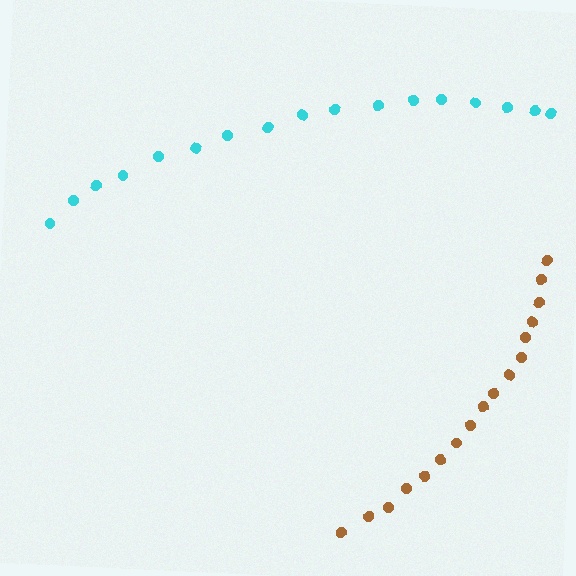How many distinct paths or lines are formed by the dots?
There are 2 distinct paths.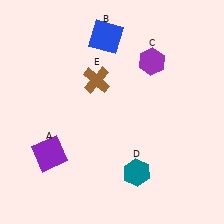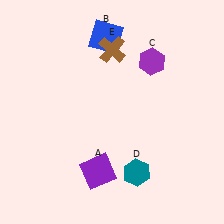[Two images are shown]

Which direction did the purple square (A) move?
The purple square (A) moved right.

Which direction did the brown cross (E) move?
The brown cross (E) moved up.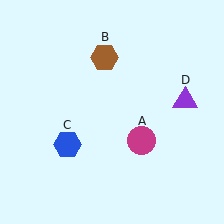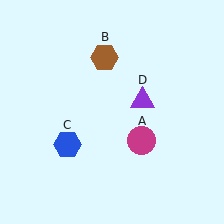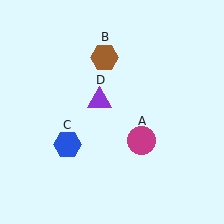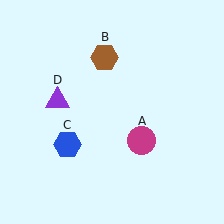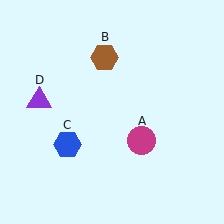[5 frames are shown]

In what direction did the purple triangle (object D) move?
The purple triangle (object D) moved left.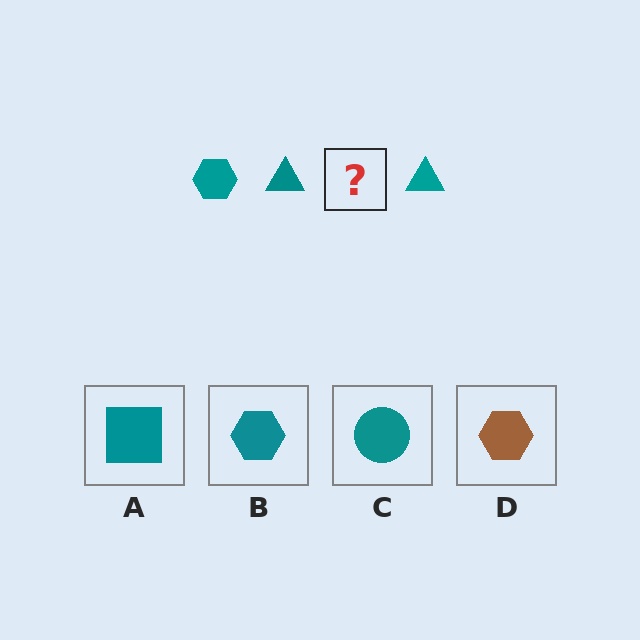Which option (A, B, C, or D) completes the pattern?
B.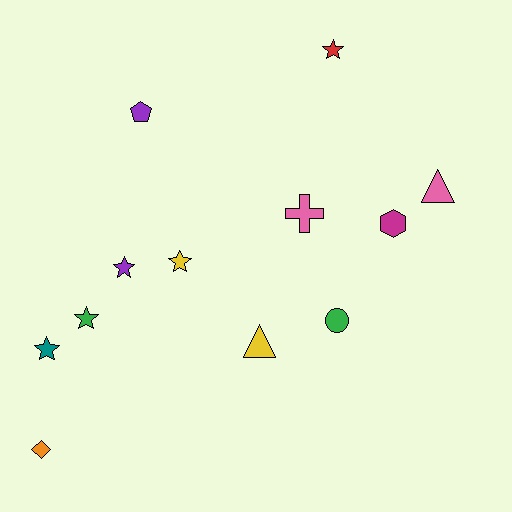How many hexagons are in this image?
There is 1 hexagon.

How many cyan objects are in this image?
There are no cyan objects.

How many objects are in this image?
There are 12 objects.